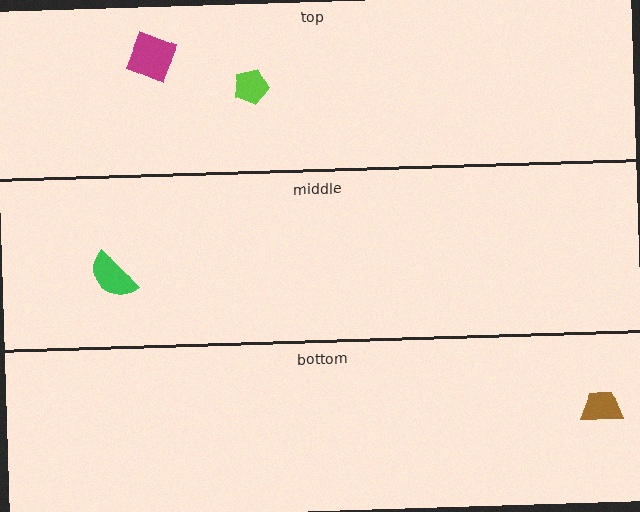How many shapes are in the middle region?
1.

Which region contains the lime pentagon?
The top region.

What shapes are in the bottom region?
The brown trapezoid.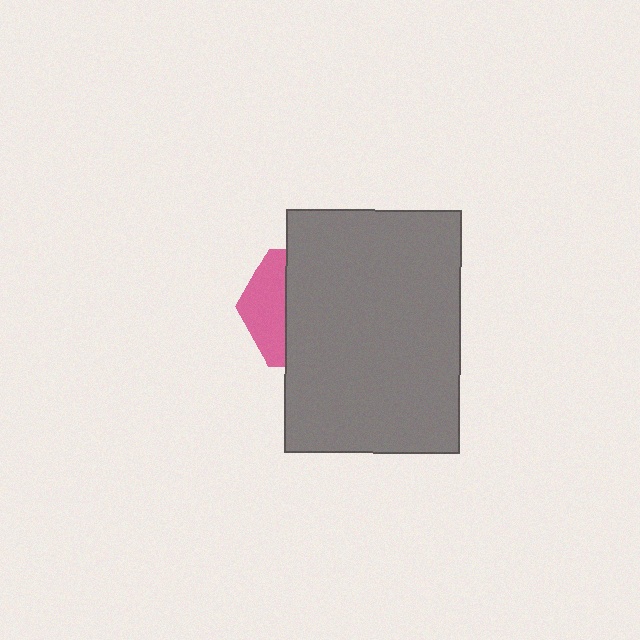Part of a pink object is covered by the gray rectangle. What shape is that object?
It is a hexagon.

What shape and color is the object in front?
The object in front is a gray rectangle.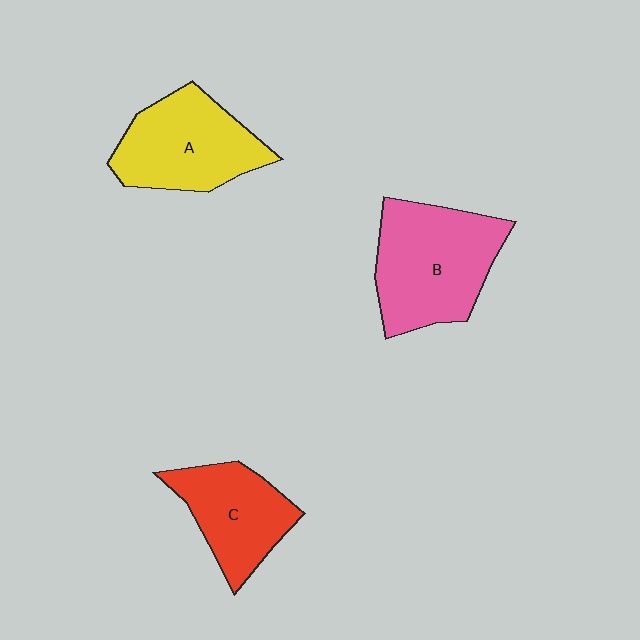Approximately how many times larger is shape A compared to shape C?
Approximately 1.2 times.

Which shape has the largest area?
Shape B (pink).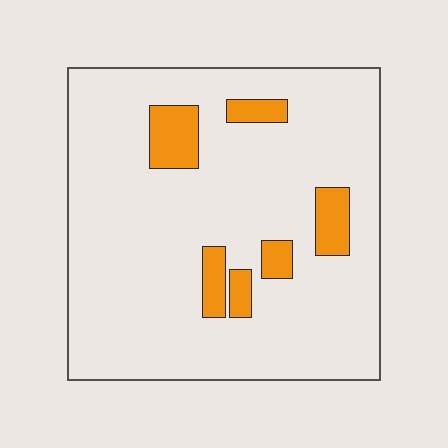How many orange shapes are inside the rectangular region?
6.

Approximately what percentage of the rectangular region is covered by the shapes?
Approximately 10%.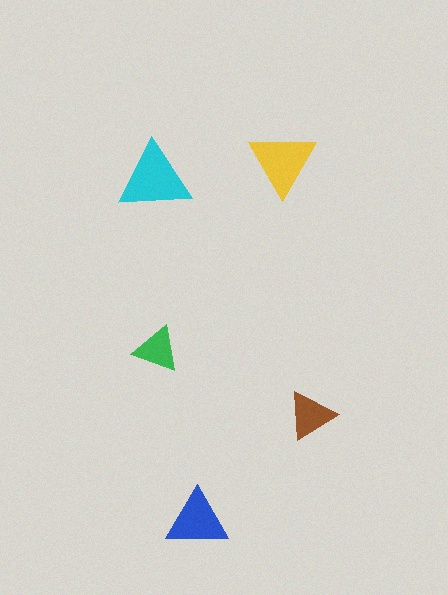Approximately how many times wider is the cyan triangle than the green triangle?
About 1.5 times wider.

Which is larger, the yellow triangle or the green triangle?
The yellow one.